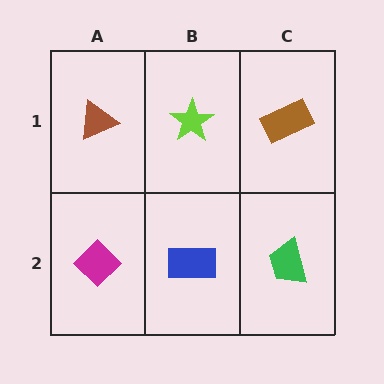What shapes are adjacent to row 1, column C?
A green trapezoid (row 2, column C), a lime star (row 1, column B).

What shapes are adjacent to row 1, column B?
A blue rectangle (row 2, column B), a brown triangle (row 1, column A), a brown rectangle (row 1, column C).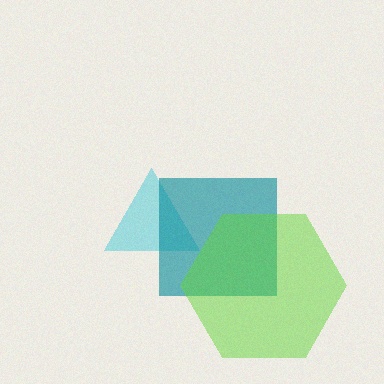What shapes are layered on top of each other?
The layered shapes are: a cyan triangle, a teal square, a lime hexagon.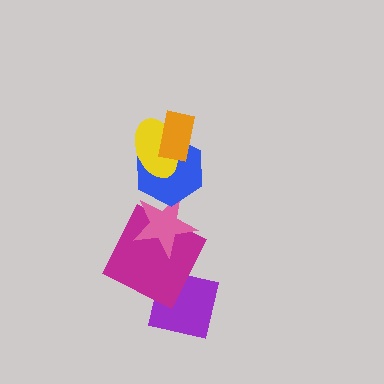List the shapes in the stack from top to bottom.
From top to bottom: the orange rectangle, the yellow ellipse, the blue hexagon, the pink star, the magenta square, the purple square.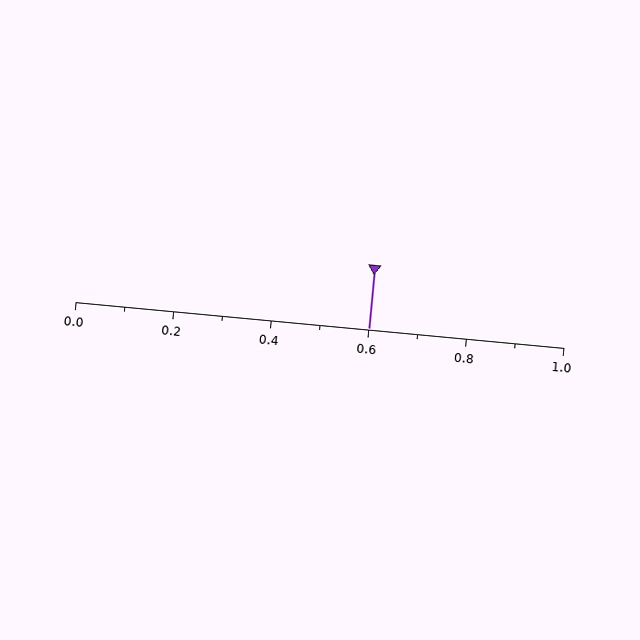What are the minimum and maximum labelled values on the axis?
The axis runs from 0.0 to 1.0.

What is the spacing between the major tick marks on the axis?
The major ticks are spaced 0.2 apart.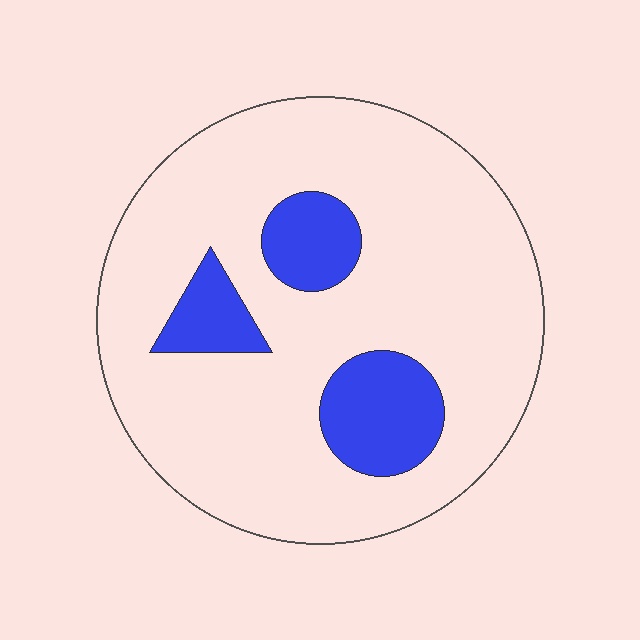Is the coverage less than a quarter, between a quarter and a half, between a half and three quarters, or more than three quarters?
Less than a quarter.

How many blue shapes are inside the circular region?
3.